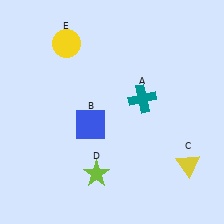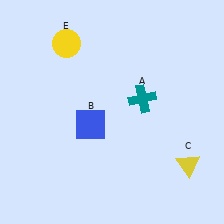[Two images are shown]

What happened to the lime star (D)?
The lime star (D) was removed in Image 2. It was in the bottom-left area of Image 1.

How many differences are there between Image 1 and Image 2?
There is 1 difference between the two images.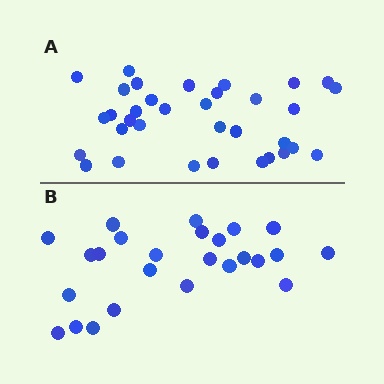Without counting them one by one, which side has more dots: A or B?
Region A (the top region) has more dots.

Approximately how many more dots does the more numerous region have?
Region A has roughly 8 or so more dots than region B.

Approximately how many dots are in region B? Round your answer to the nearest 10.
About 20 dots. (The exact count is 25, which rounds to 20.)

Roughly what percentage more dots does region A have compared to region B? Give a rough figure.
About 35% more.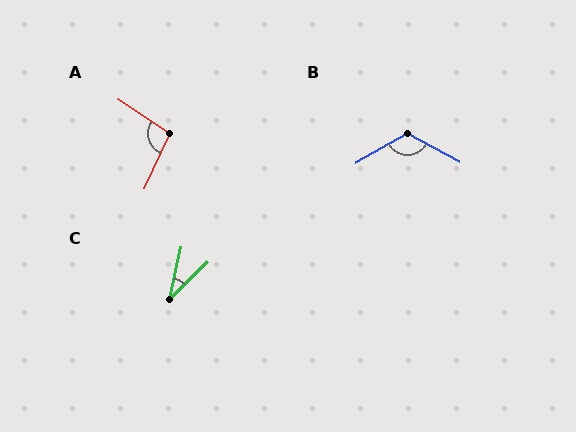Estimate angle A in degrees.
Approximately 99 degrees.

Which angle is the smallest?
C, at approximately 34 degrees.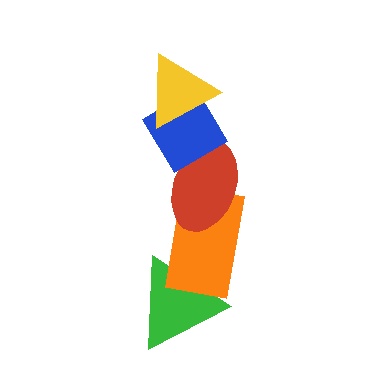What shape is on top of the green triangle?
The orange rectangle is on top of the green triangle.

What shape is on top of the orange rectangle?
The red ellipse is on top of the orange rectangle.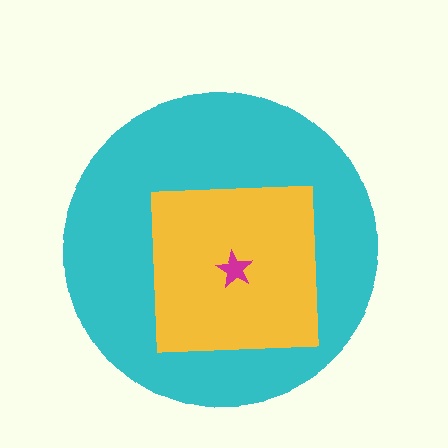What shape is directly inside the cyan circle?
The yellow square.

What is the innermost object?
The magenta star.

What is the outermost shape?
The cyan circle.